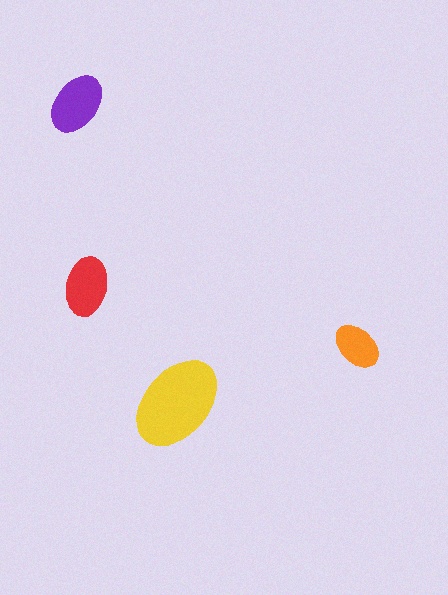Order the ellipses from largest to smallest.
the yellow one, the purple one, the red one, the orange one.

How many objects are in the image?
There are 4 objects in the image.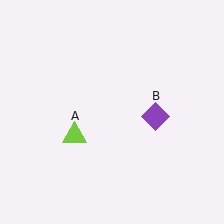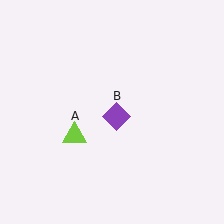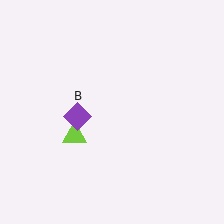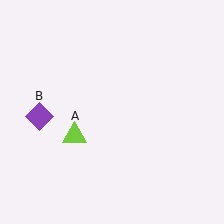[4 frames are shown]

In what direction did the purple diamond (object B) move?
The purple diamond (object B) moved left.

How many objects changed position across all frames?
1 object changed position: purple diamond (object B).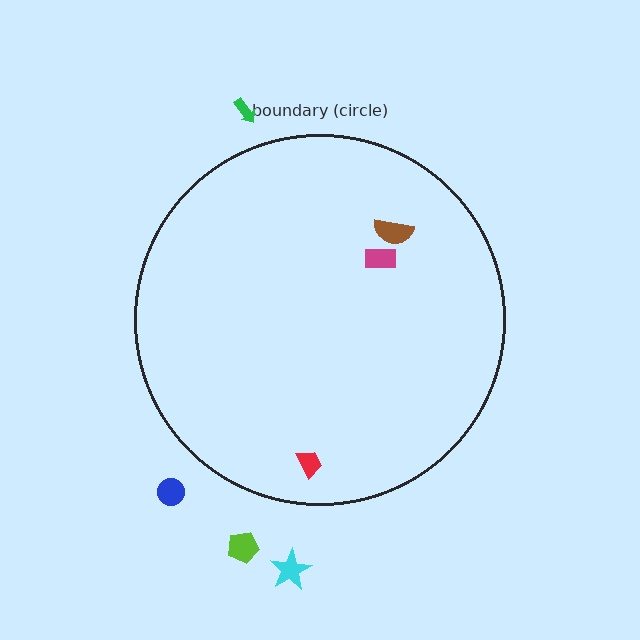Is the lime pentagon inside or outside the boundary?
Outside.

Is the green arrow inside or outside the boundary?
Outside.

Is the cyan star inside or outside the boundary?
Outside.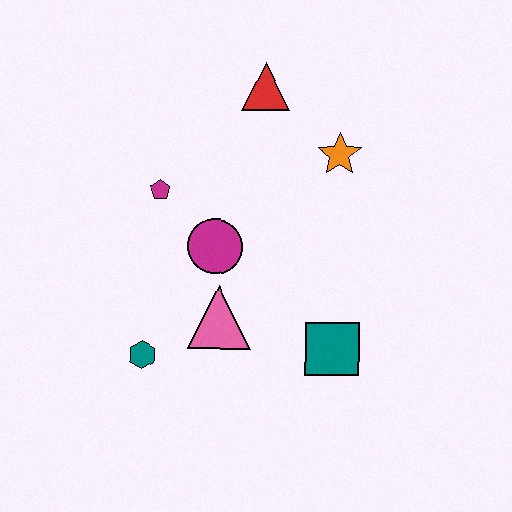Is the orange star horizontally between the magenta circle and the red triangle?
No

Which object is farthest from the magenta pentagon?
The teal square is farthest from the magenta pentagon.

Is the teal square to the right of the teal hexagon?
Yes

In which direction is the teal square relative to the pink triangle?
The teal square is to the right of the pink triangle.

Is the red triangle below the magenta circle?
No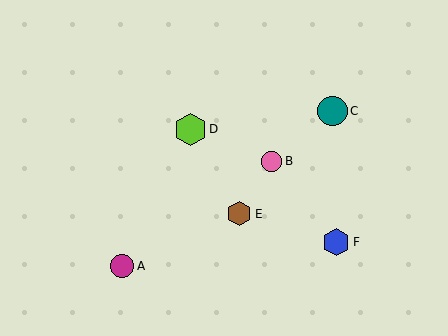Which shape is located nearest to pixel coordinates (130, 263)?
The magenta circle (labeled A) at (122, 266) is nearest to that location.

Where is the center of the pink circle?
The center of the pink circle is at (272, 161).